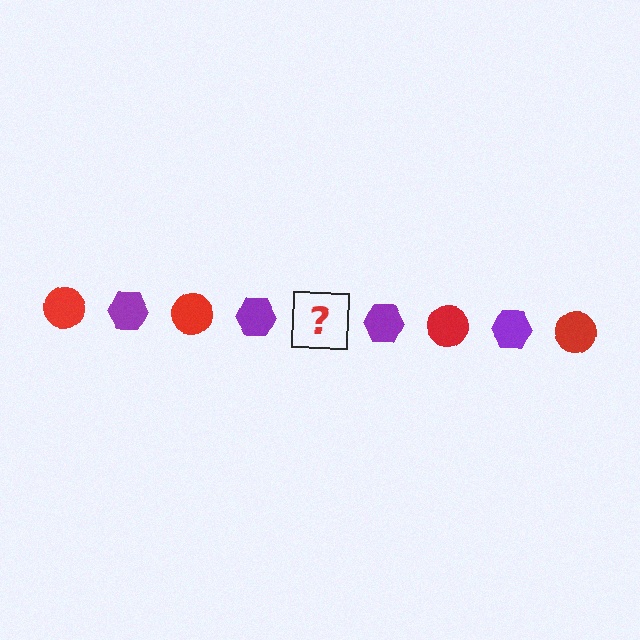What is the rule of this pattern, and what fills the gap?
The rule is that the pattern alternates between red circle and purple hexagon. The gap should be filled with a red circle.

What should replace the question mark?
The question mark should be replaced with a red circle.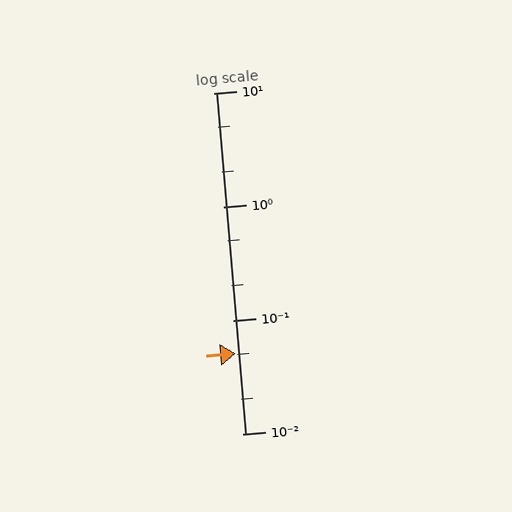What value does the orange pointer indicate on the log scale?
The pointer indicates approximately 0.051.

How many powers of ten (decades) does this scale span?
The scale spans 3 decades, from 0.01 to 10.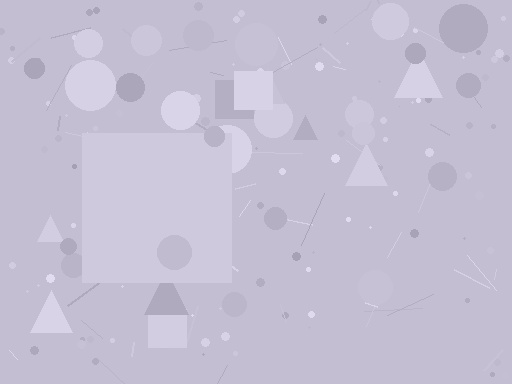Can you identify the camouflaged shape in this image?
The camouflaged shape is a square.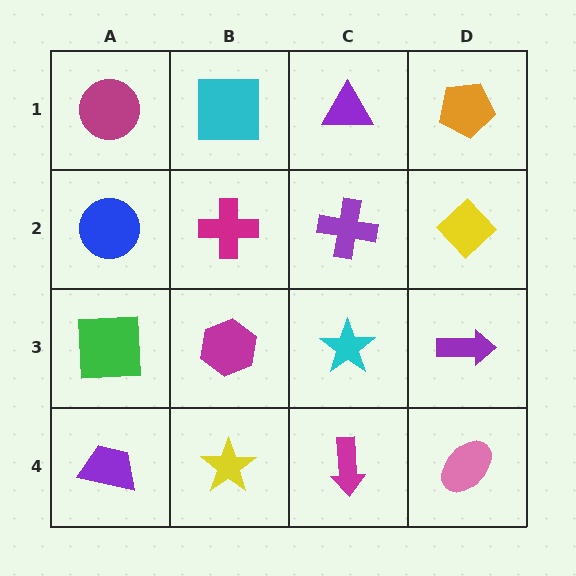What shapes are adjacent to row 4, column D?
A purple arrow (row 3, column D), a magenta arrow (row 4, column C).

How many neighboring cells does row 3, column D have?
3.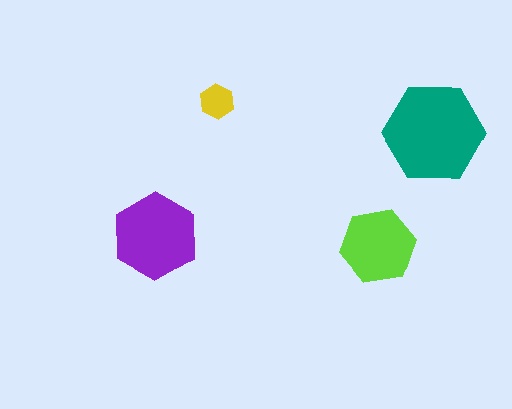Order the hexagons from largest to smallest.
the teal one, the purple one, the lime one, the yellow one.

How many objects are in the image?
There are 4 objects in the image.